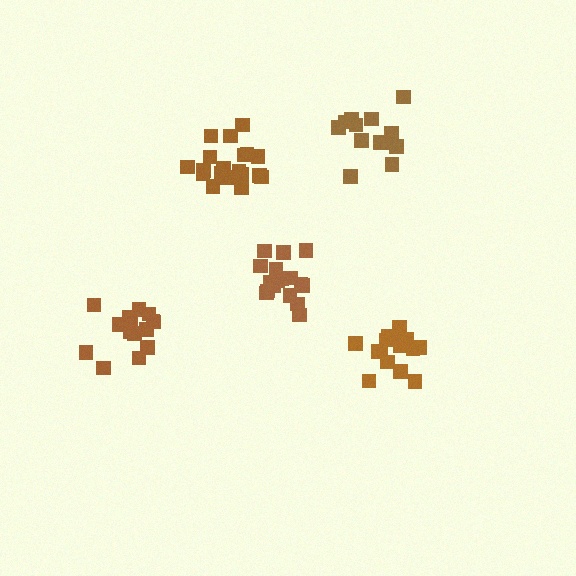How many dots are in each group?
Group 1: 15 dots, Group 2: 15 dots, Group 3: 19 dots, Group 4: 13 dots, Group 5: 17 dots (79 total).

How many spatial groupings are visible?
There are 5 spatial groupings.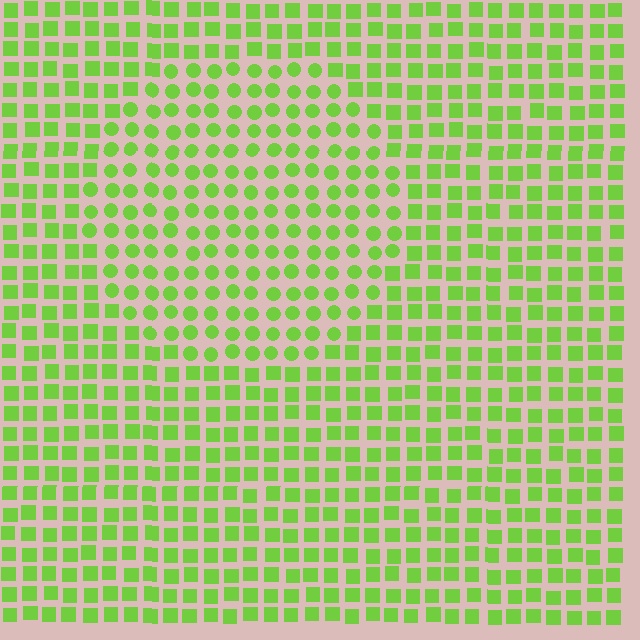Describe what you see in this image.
The image is filled with small lime elements arranged in a uniform grid. A circle-shaped region contains circles, while the surrounding area contains squares. The boundary is defined purely by the change in element shape.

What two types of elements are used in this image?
The image uses circles inside the circle region and squares outside it.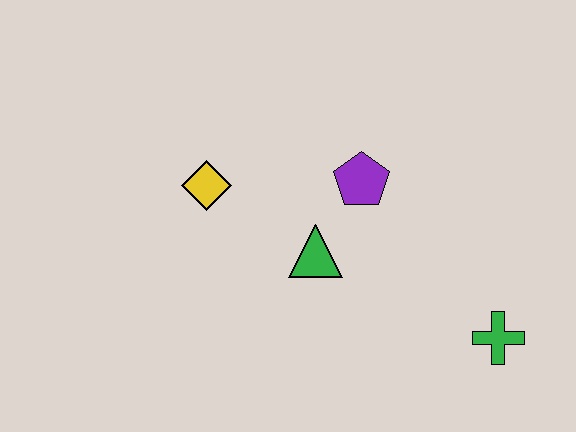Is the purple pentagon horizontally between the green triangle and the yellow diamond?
No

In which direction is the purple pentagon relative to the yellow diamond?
The purple pentagon is to the right of the yellow diamond.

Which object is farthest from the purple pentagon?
The green cross is farthest from the purple pentagon.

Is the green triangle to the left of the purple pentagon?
Yes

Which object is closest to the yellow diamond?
The green triangle is closest to the yellow diamond.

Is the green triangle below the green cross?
No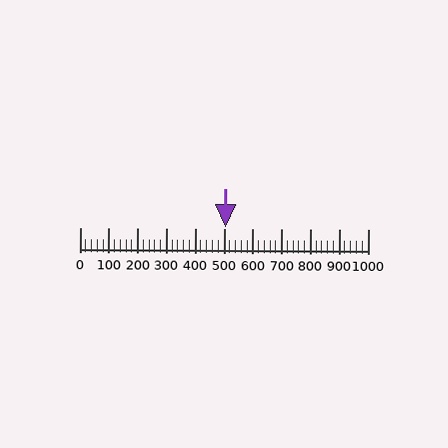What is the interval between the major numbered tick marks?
The major tick marks are spaced 100 units apart.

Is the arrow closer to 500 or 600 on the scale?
The arrow is closer to 500.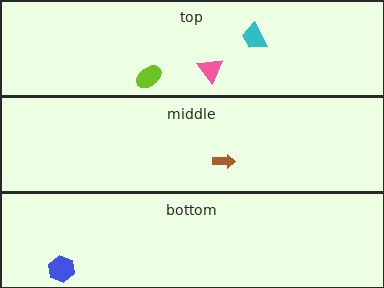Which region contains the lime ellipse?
The top region.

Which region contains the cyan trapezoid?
The top region.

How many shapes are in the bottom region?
1.